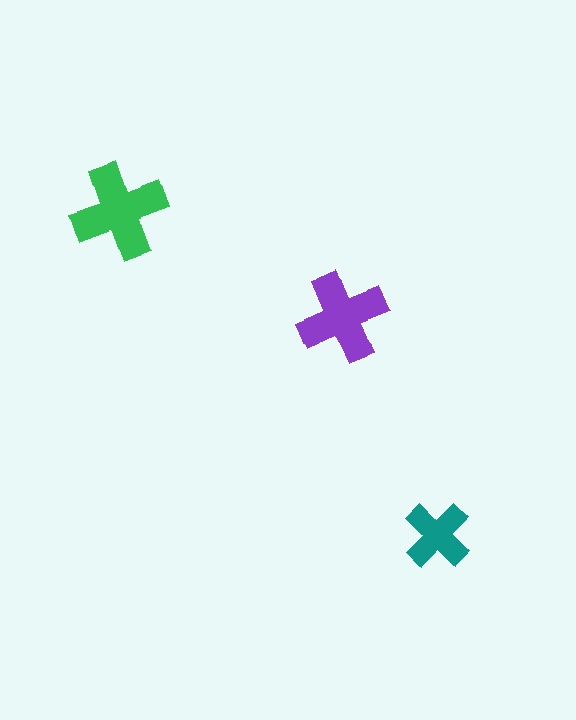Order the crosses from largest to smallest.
the green one, the purple one, the teal one.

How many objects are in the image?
There are 3 objects in the image.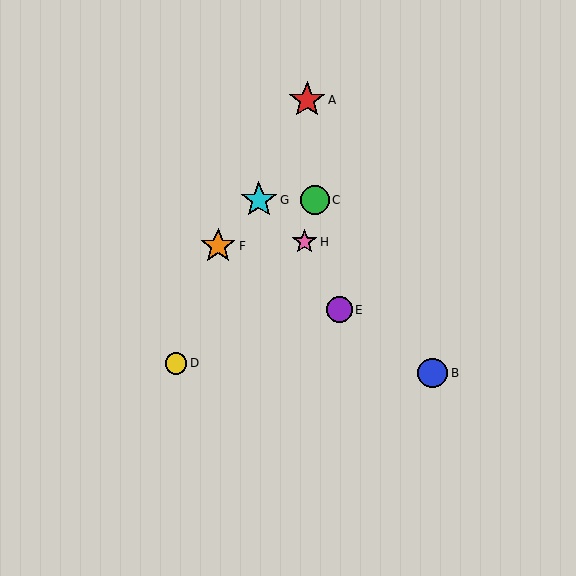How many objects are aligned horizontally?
2 objects (C, G) are aligned horizontally.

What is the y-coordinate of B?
Object B is at y≈373.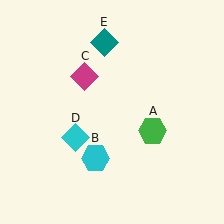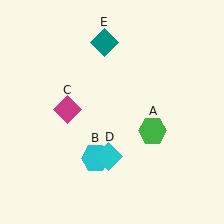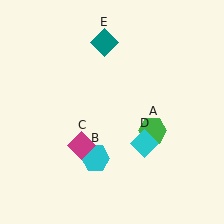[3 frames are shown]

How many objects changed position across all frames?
2 objects changed position: magenta diamond (object C), cyan diamond (object D).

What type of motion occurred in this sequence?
The magenta diamond (object C), cyan diamond (object D) rotated counterclockwise around the center of the scene.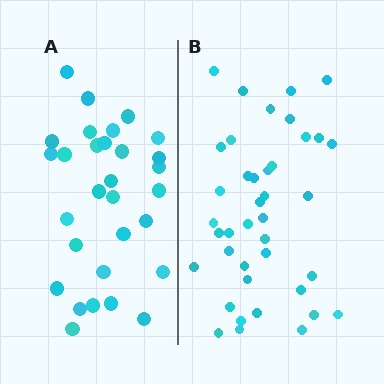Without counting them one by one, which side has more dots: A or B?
Region B (the right region) has more dots.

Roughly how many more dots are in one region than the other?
Region B has roughly 10 or so more dots than region A.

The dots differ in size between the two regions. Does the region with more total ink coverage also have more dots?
No. Region A has more total ink coverage because its dots are larger, but region B actually contains more individual dots. Total area can be misleading — the number of items is what matters here.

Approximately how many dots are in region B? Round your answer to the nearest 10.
About 40 dots.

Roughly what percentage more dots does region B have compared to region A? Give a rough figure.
About 35% more.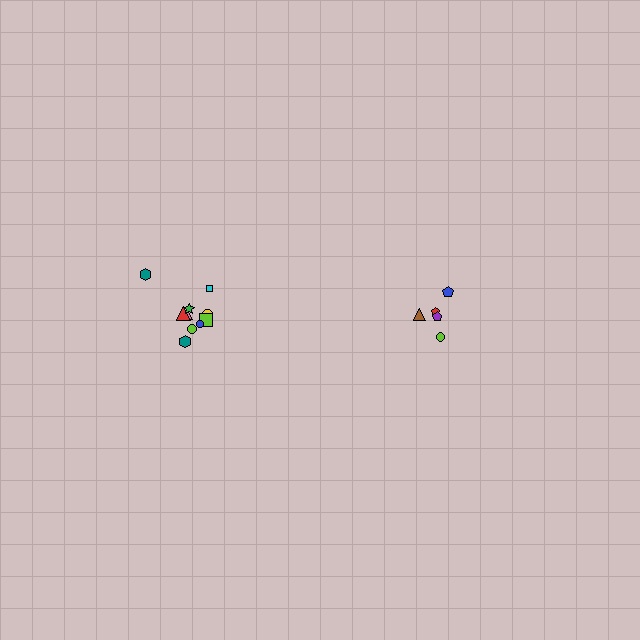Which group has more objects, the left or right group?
The left group.